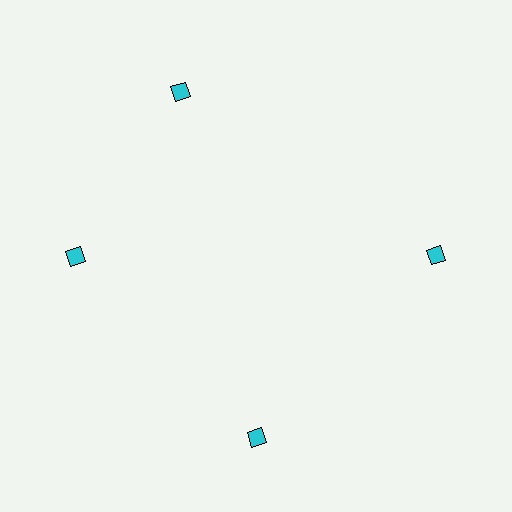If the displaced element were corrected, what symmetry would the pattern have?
It would have 4-fold rotational symmetry — the pattern would map onto itself every 90 degrees.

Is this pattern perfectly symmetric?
No. The 4 cyan diamonds are arranged in a ring, but one element near the 12 o'clock position is rotated out of alignment along the ring, breaking the 4-fold rotational symmetry.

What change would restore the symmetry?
The symmetry would be restored by rotating it back into even spacing with its neighbors so that all 4 diamonds sit at equal angles and equal distance from the center.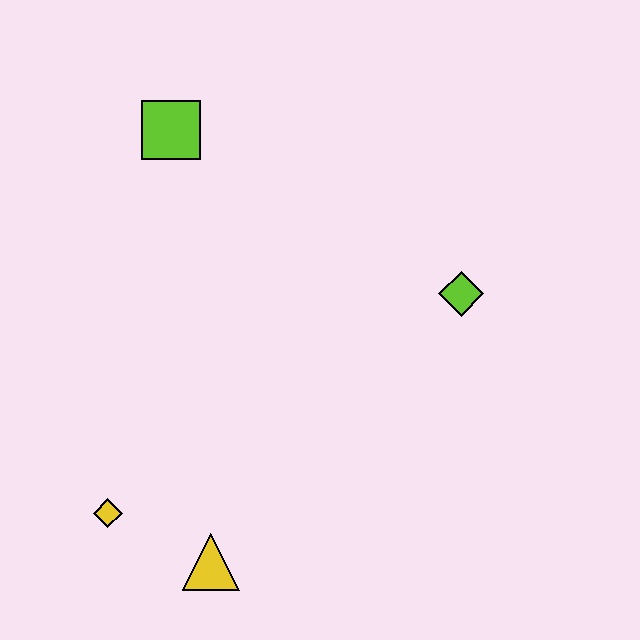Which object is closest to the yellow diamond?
The yellow triangle is closest to the yellow diamond.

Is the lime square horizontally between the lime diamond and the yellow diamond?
Yes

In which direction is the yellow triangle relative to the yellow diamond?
The yellow triangle is to the right of the yellow diamond.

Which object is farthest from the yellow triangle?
The lime square is farthest from the yellow triangle.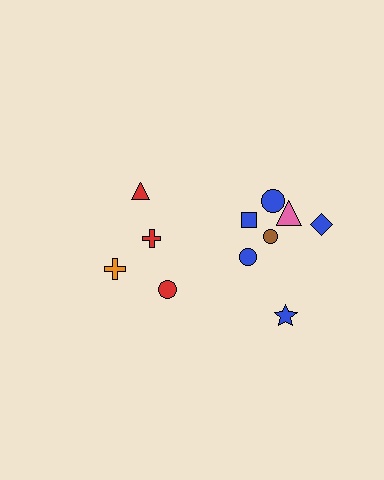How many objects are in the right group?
There are 7 objects.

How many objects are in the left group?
There are 4 objects.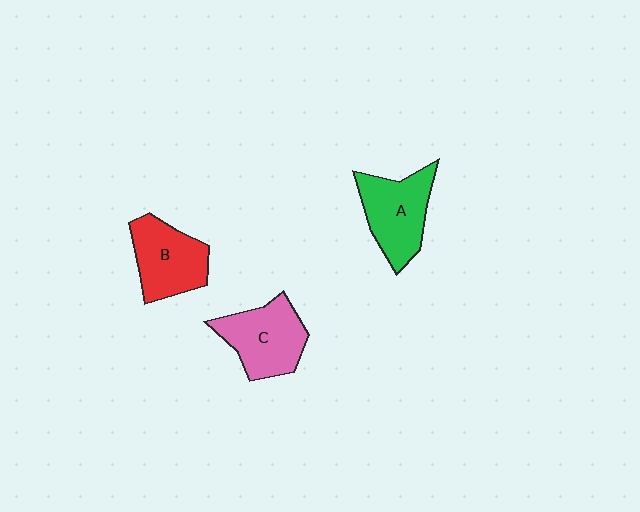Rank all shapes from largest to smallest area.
From largest to smallest: A (green), C (pink), B (red).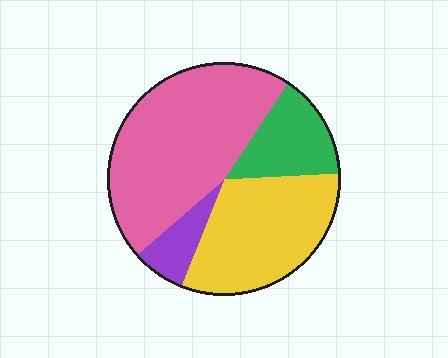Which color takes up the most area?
Pink, at roughly 45%.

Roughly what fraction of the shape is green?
Green takes up about one sixth (1/6) of the shape.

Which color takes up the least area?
Purple, at roughly 10%.